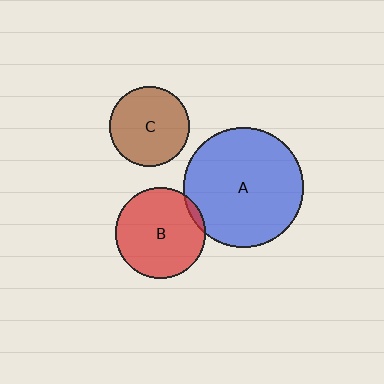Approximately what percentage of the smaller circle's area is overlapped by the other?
Approximately 5%.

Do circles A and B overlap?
Yes.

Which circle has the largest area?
Circle A (blue).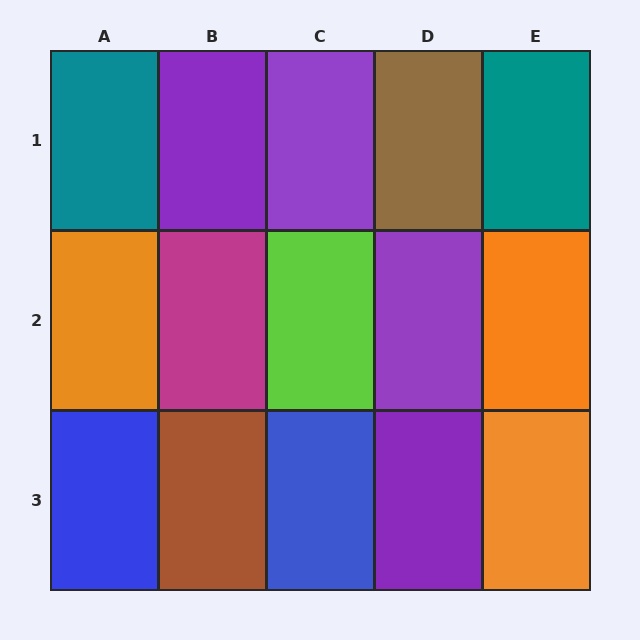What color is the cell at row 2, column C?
Lime.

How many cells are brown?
2 cells are brown.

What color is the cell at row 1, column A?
Teal.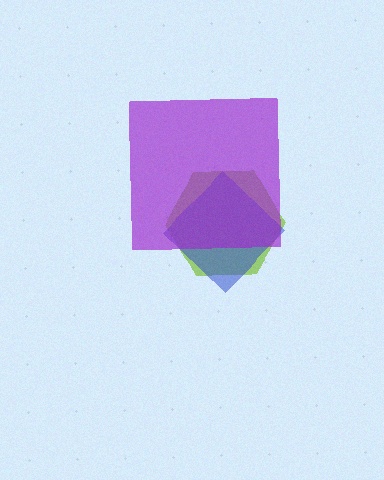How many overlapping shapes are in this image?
There are 3 overlapping shapes in the image.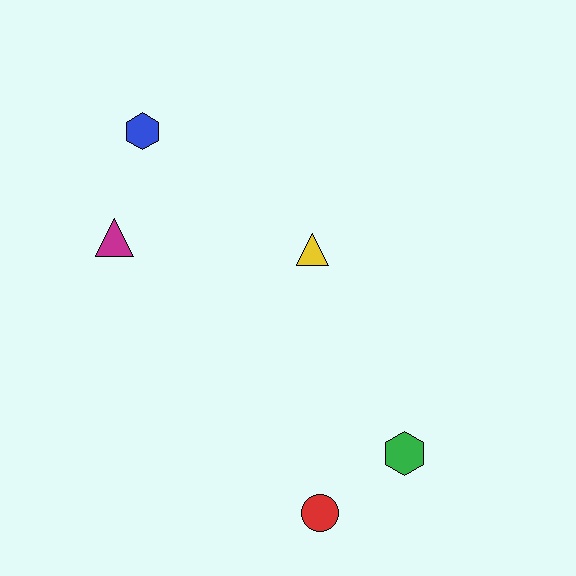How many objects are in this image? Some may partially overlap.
There are 5 objects.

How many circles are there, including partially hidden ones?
There is 1 circle.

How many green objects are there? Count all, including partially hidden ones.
There is 1 green object.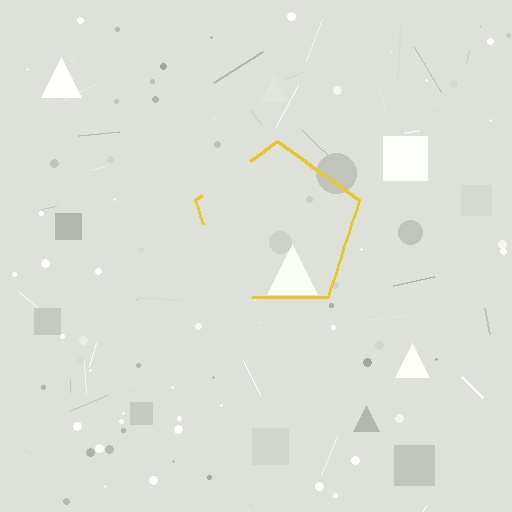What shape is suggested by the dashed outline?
The dashed outline suggests a pentagon.